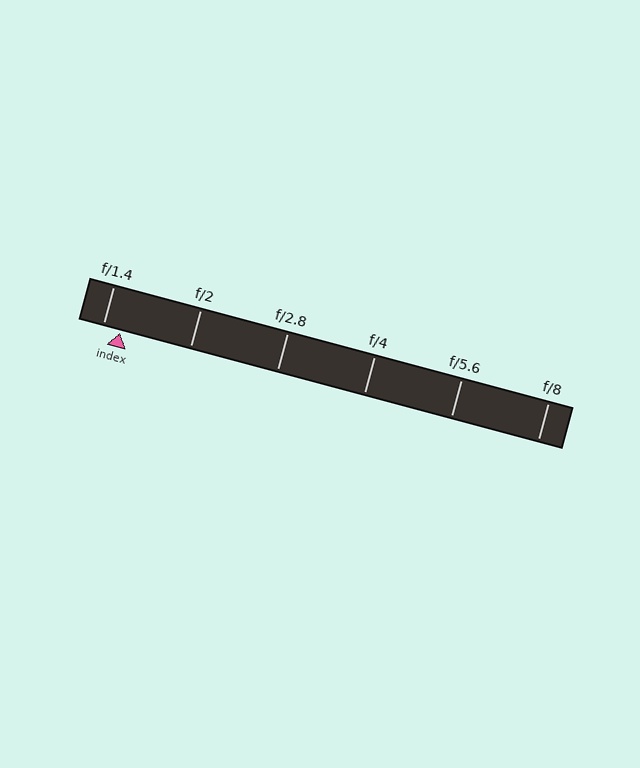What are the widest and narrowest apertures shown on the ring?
The widest aperture shown is f/1.4 and the narrowest is f/8.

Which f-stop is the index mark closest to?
The index mark is closest to f/1.4.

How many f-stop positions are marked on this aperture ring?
There are 6 f-stop positions marked.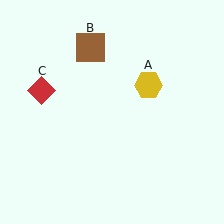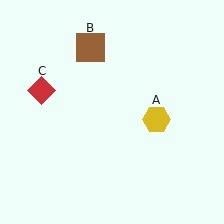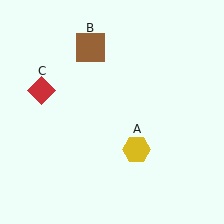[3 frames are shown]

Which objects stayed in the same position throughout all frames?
Brown square (object B) and red diamond (object C) remained stationary.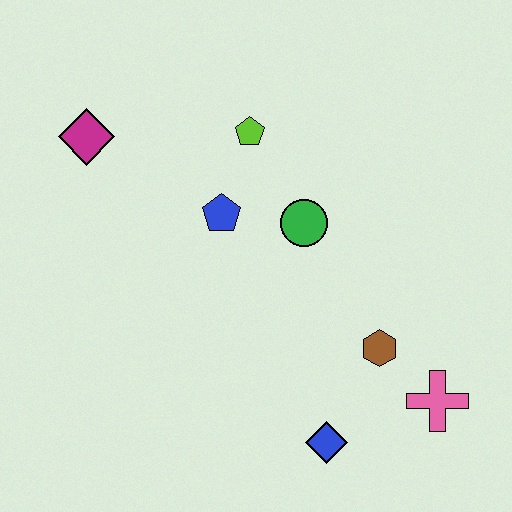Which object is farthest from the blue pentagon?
The pink cross is farthest from the blue pentagon.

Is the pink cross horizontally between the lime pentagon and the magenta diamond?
No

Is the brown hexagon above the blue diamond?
Yes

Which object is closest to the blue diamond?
The brown hexagon is closest to the blue diamond.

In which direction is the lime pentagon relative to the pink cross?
The lime pentagon is above the pink cross.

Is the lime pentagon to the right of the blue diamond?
No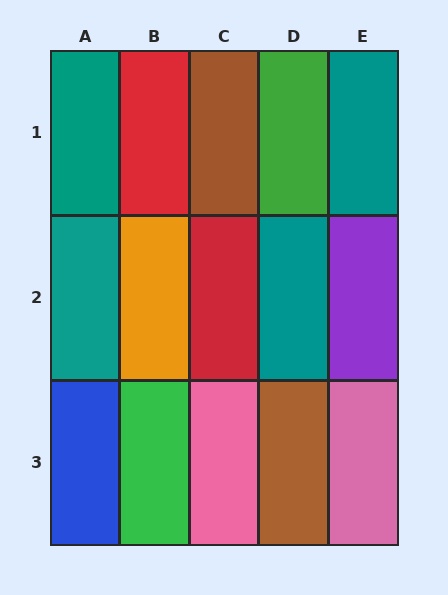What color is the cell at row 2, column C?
Red.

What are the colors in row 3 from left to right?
Blue, green, pink, brown, pink.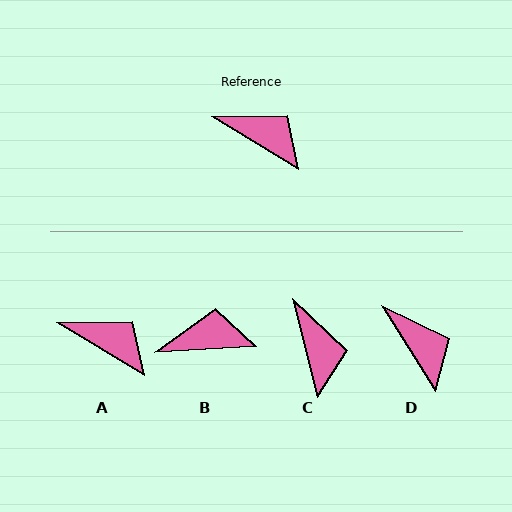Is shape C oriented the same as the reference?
No, it is off by about 45 degrees.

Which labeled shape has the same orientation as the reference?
A.